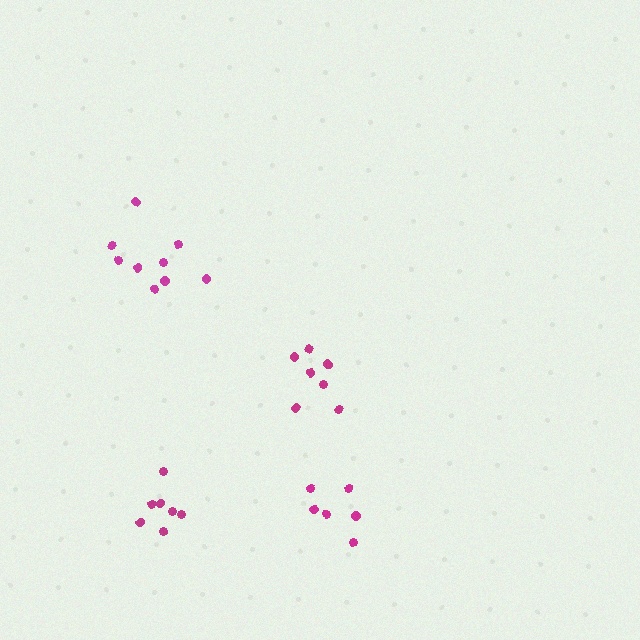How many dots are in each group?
Group 1: 7 dots, Group 2: 7 dots, Group 3: 9 dots, Group 4: 6 dots (29 total).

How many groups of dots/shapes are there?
There are 4 groups.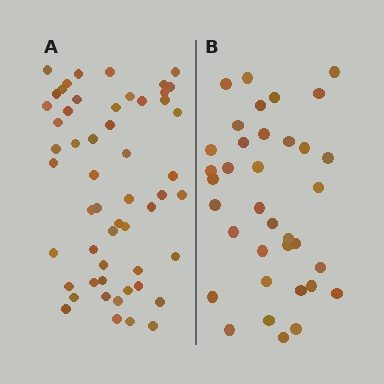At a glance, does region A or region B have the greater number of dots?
Region A (the left region) has more dots.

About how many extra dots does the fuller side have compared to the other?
Region A has approximately 20 more dots than region B.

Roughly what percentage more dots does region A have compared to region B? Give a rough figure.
About 50% more.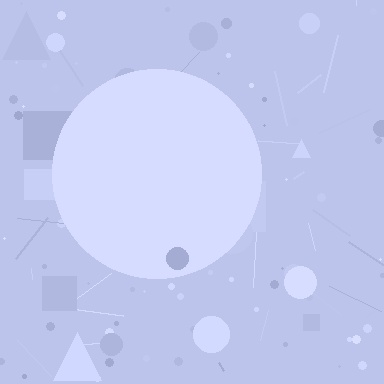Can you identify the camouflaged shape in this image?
The camouflaged shape is a circle.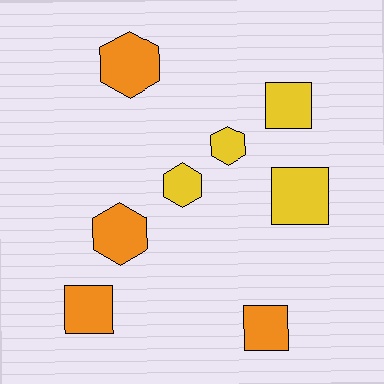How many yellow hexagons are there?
There are 2 yellow hexagons.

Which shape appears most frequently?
Hexagon, with 4 objects.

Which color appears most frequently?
Yellow, with 4 objects.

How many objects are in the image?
There are 8 objects.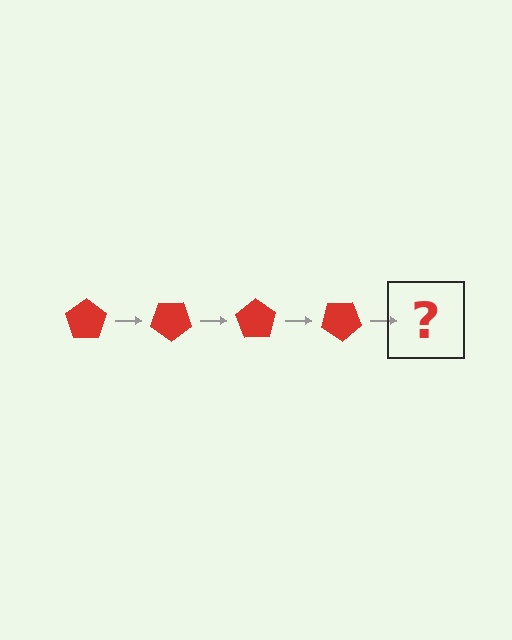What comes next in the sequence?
The next element should be a red pentagon rotated 140 degrees.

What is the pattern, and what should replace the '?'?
The pattern is that the pentagon rotates 35 degrees each step. The '?' should be a red pentagon rotated 140 degrees.